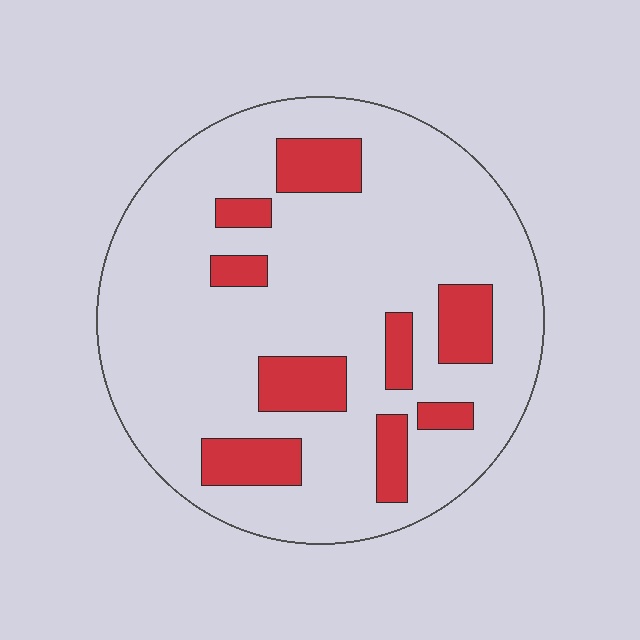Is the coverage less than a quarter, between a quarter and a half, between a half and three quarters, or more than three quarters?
Less than a quarter.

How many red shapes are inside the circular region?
9.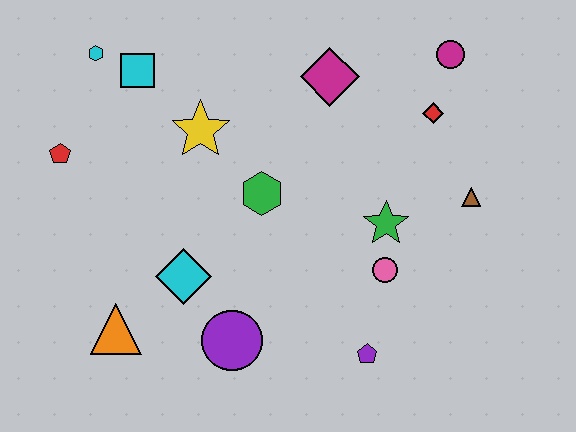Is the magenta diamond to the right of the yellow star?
Yes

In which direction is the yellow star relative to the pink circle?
The yellow star is to the left of the pink circle.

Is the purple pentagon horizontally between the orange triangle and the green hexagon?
No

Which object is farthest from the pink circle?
The cyan hexagon is farthest from the pink circle.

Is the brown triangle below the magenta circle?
Yes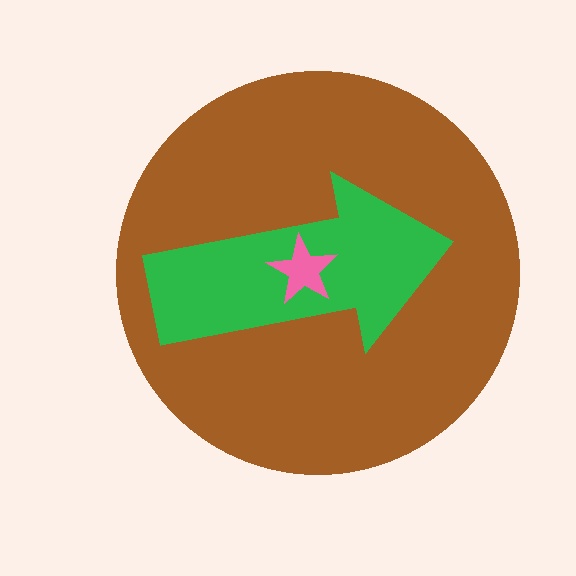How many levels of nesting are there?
3.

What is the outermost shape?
The brown circle.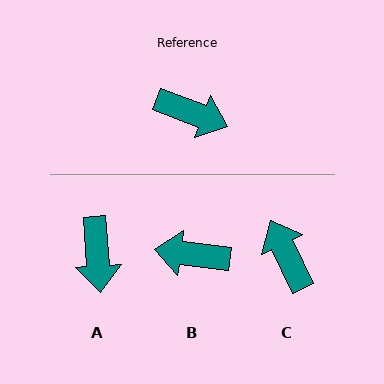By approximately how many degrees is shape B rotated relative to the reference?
Approximately 166 degrees clockwise.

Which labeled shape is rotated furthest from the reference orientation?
B, about 166 degrees away.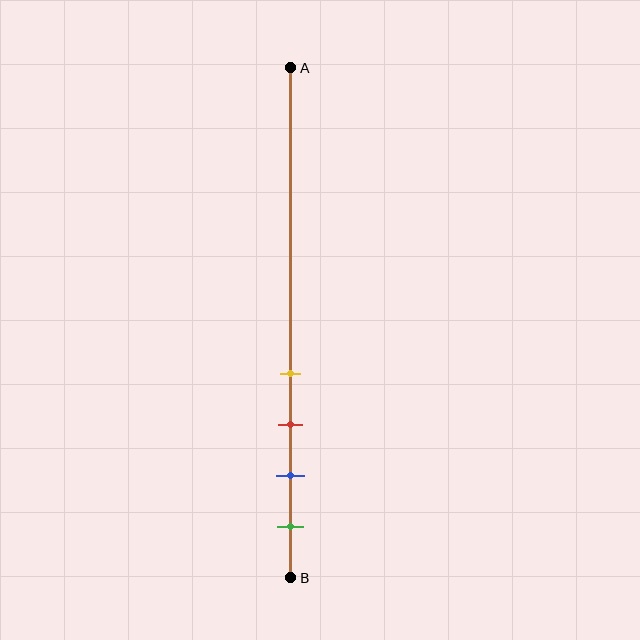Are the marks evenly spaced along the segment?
Yes, the marks are approximately evenly spaced.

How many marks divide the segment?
There are 4 marks dividing the segment.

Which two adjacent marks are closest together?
The yellow and red marks are the closest adjacent pair.